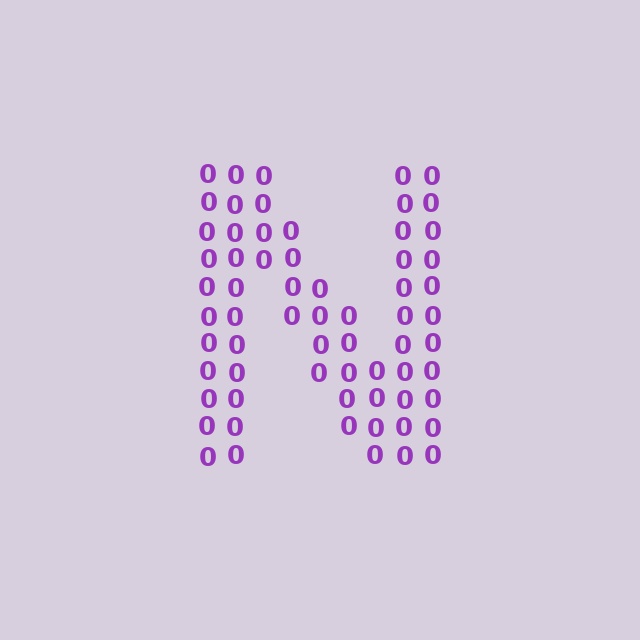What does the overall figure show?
The overall figure shows the letter N.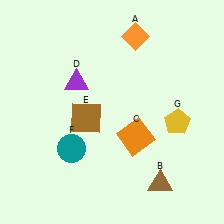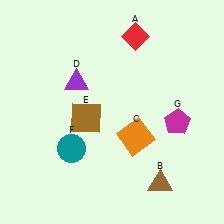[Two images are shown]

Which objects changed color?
A changed from orange to red. G changed from yellow to magenta.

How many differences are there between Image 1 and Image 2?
There are 2 differences between the two images.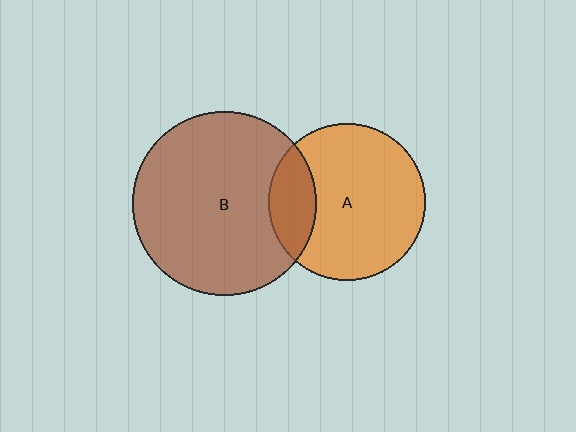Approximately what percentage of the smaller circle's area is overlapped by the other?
Approximately 20%.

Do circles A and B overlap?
Yes.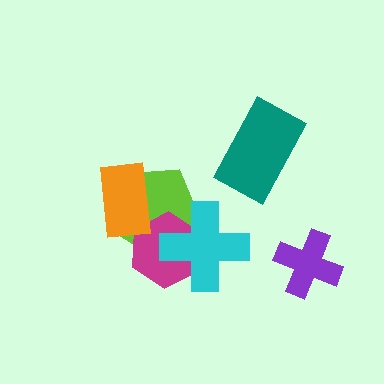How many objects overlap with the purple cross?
0 objects overlap with the purple cross.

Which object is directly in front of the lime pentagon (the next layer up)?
The magenta hexagon is directly in front of the lime pentagon.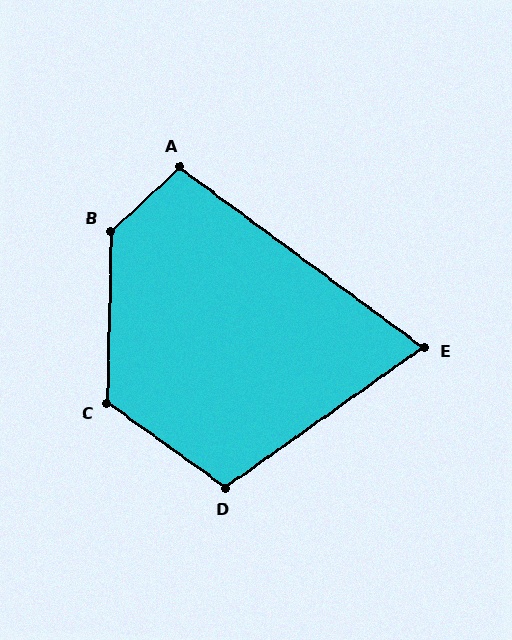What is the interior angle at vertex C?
Approximately 124 degrees (obtuse).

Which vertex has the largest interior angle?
B, at approximately 134 degrees.